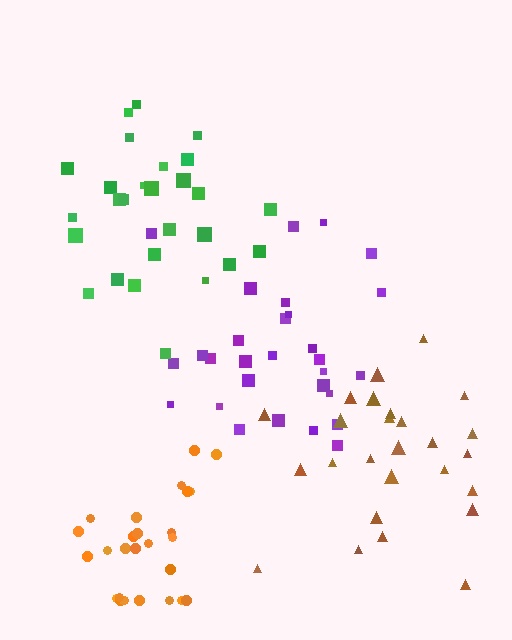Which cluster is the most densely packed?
Orange.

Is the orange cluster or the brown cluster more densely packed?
Orange.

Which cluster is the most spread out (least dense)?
Green.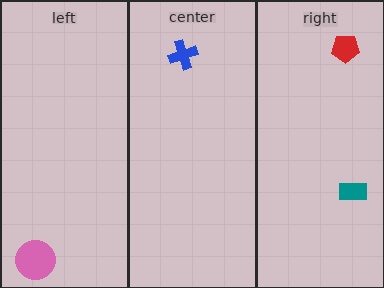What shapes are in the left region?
The pink circle.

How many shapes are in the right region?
2.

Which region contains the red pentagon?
The right region.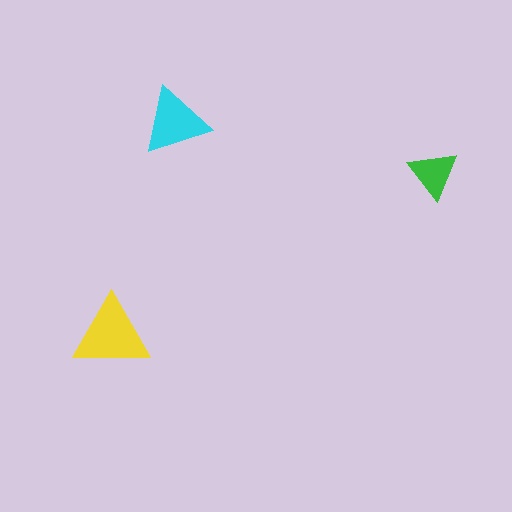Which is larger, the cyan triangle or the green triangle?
The cyan one.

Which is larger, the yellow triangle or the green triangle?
The yellow one.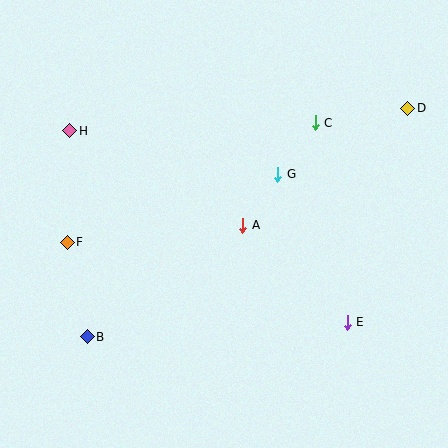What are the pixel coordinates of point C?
Point C is at (315, 123).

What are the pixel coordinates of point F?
Point F is at (67, 242).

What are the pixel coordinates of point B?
Point B is at (87, 337).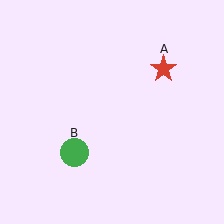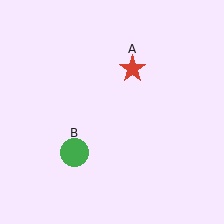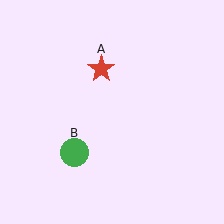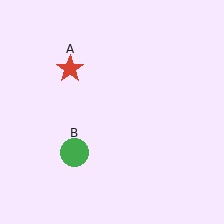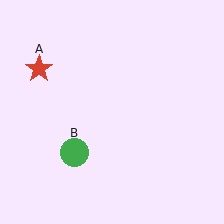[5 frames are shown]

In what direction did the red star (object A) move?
The red star (object A) moved left.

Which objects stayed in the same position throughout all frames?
Green circle (object B) remained stationary.